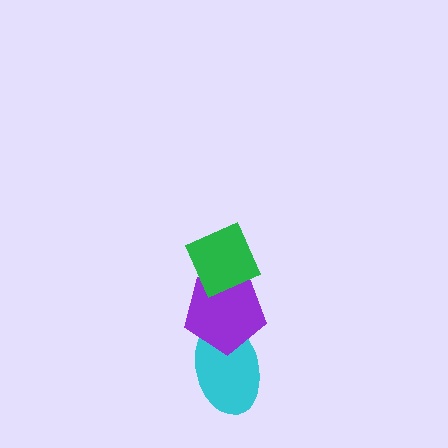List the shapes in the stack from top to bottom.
From top to bottom: the green diamond, the purple pentagon, the cyan ellipse.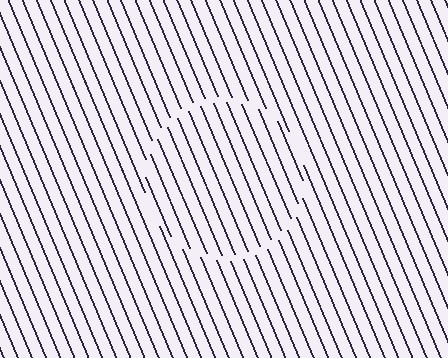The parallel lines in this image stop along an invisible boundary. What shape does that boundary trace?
An illusory circle. The interior of the shape contains the same grating, shifted by half a period — the contour is defined by the phase discontinuity where line-ends from the inner and outer gratings abut.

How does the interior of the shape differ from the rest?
The interior of the shape contains the same grating, shifted by half a period — the contour is defined by the phase discontinuity where line-ends from the inner and outer gratings abut.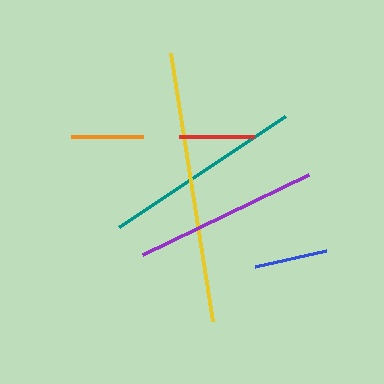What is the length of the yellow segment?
The yellow segment is approximately 270 pixels long.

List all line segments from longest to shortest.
From longest to shortest: yellow, teal, purple, red, blue, orange.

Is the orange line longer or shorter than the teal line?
The teal line is longer than the orange line.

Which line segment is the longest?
The yellow line is the longest at approximately 270 pixels.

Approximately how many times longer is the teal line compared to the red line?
The teal line is approximately 2.7 times the length of the red line.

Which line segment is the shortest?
The orange line is the shortest at approximately 72 pixels.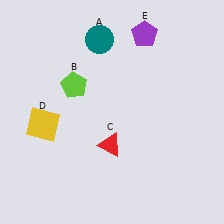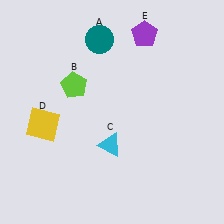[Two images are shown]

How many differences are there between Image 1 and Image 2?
There is 1 difference between the two images.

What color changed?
The triangle (C) changed from red in Image 1 to cyan in Image 2.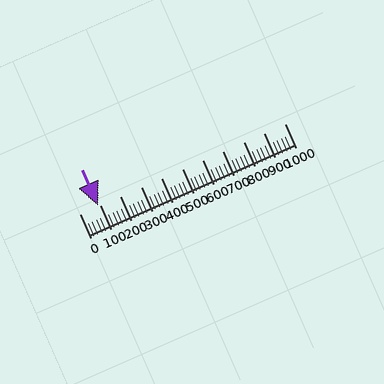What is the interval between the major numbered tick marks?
The major tick marks are spaced 100 units apart.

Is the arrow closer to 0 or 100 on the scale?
The arrow is closer to 100.